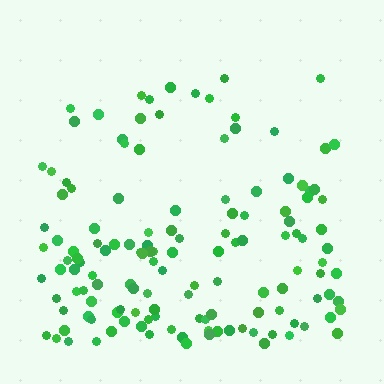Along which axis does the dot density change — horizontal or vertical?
Vertical.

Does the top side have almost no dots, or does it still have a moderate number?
Still a moderate number, just noticeably fewer than the bottom.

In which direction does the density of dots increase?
From top to bottom, with the bottom side densest.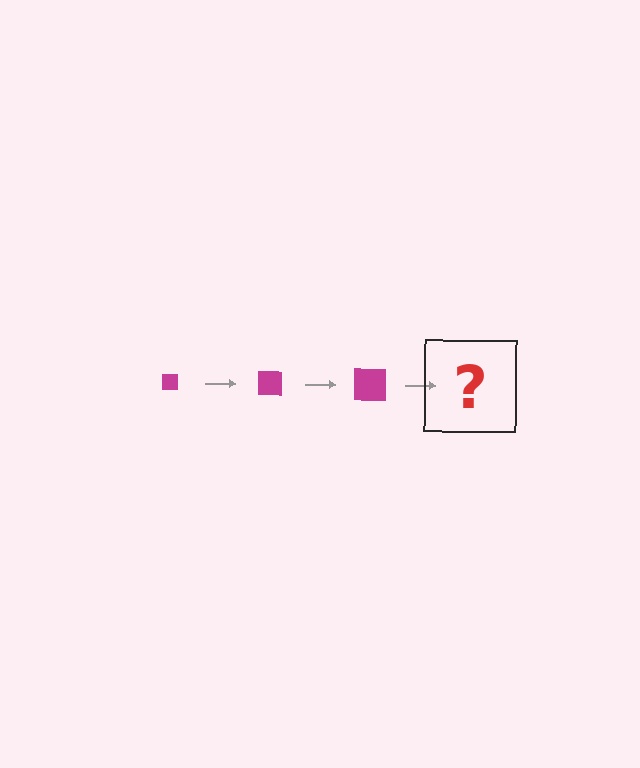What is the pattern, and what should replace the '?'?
The pattern is that the square gets progressively larger each step. The '?' should be a magenta square, larger than the previous one.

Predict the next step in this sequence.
The next step is a magenta square, larger than the previous one.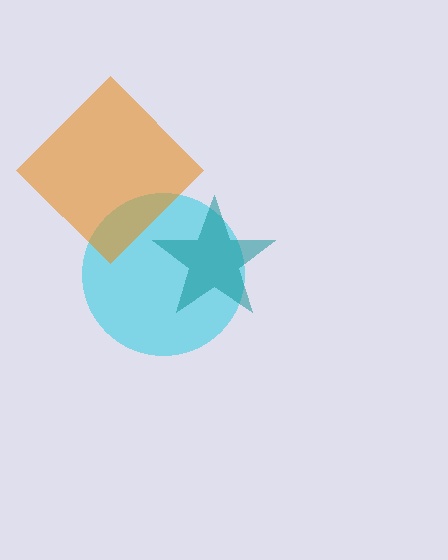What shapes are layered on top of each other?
The layered shapes are: a cyan circle, a teal star, an orange diamond.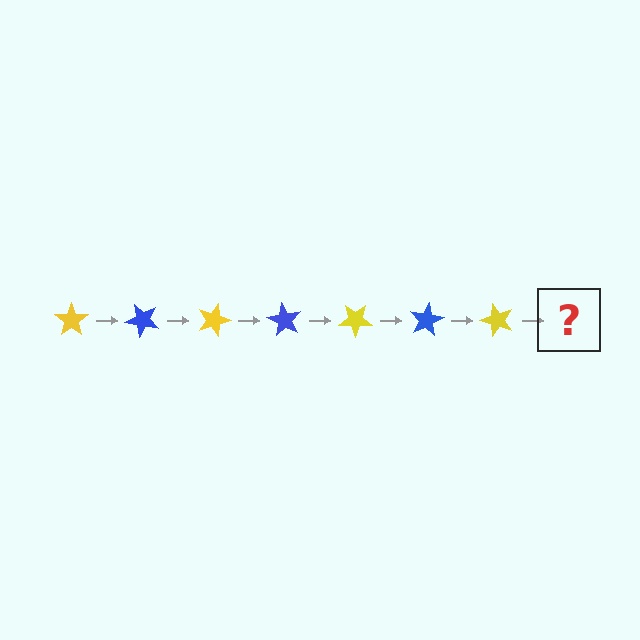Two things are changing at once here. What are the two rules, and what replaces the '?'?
The two rules are that it rotates 45 degrees each step and the color cycles through yellow and blue. The '?' should be a blue star, rotated 315 degrees from the start.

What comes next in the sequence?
The next element should be a blue star, rotated 315 degrees from the start.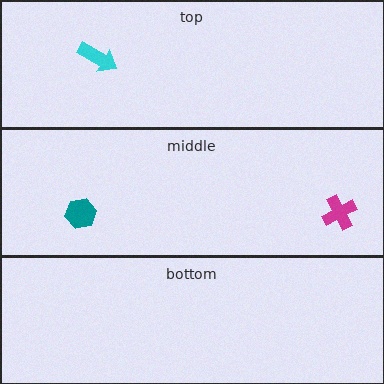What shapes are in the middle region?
The magenta cross, the teal hexagon.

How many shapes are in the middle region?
2.